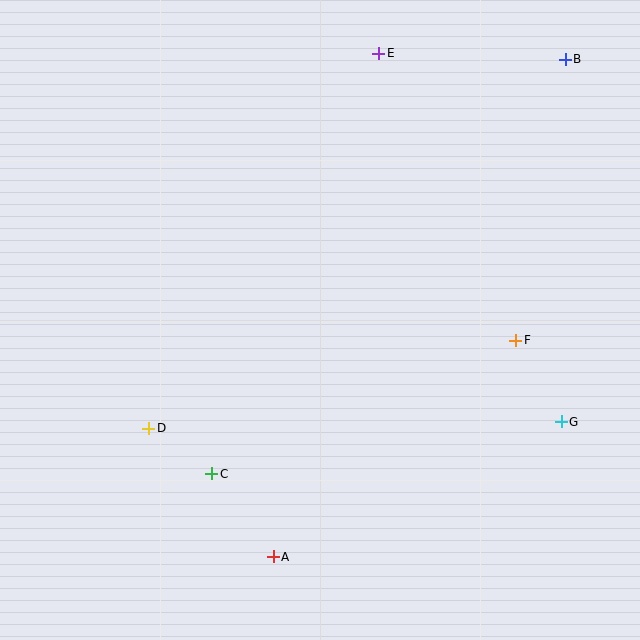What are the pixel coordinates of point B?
Point B is at (565, 59).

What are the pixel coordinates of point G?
Point G is at (561, 422).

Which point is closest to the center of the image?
Point C at (212, 474) is closest to the center.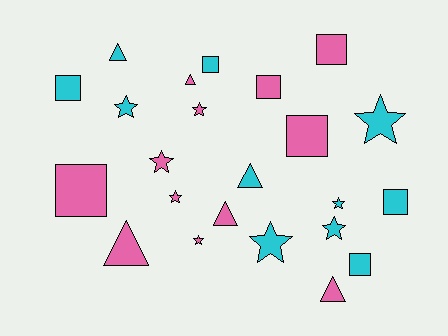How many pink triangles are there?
There are 4 pink triangles.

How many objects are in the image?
There are 23 objects.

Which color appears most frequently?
Pink, with 12 objects.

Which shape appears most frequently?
Star, with 9 objects.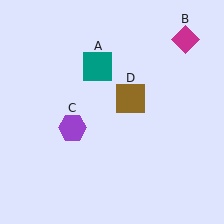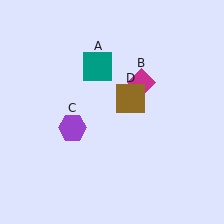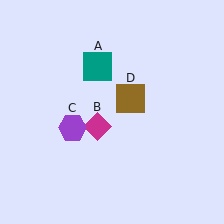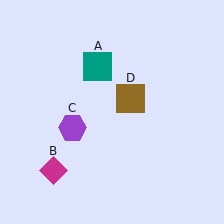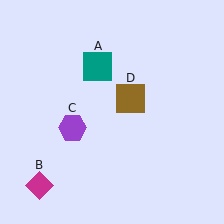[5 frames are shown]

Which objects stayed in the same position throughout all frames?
Teal square (object A) and purple hexagon (object C) and brown square (object D) remained stationary.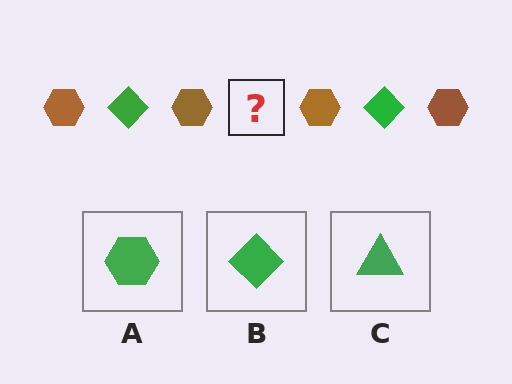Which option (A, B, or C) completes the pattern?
B.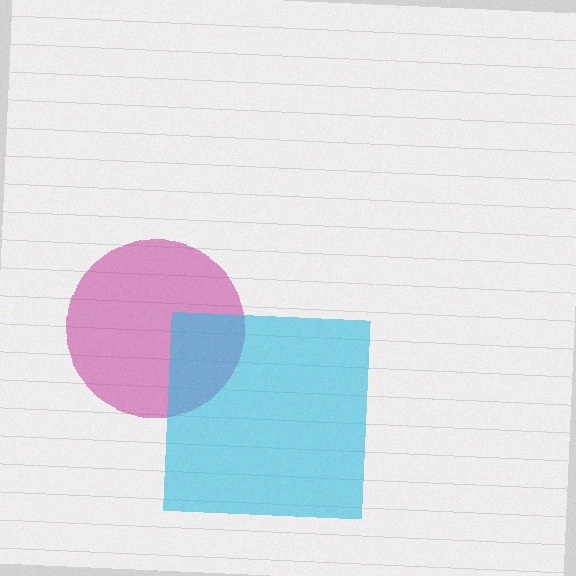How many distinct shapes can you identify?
There are 2 distinct shapes: a magenta circle, a cyan square.